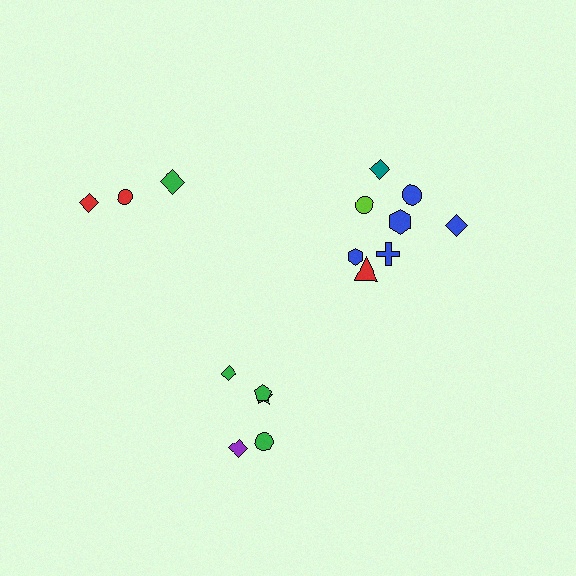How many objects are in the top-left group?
There are 3 objects.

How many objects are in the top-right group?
There are 8 objects.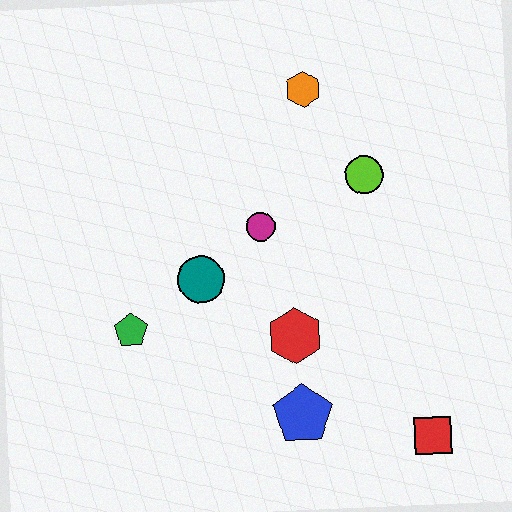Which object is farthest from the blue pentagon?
The orange hexagon is farthest from the blue pentagon.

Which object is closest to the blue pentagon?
The red hexagon is closest to the blue pentagon.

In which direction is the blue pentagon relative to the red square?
The blue pentagon is to the left of the red square.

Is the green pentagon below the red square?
No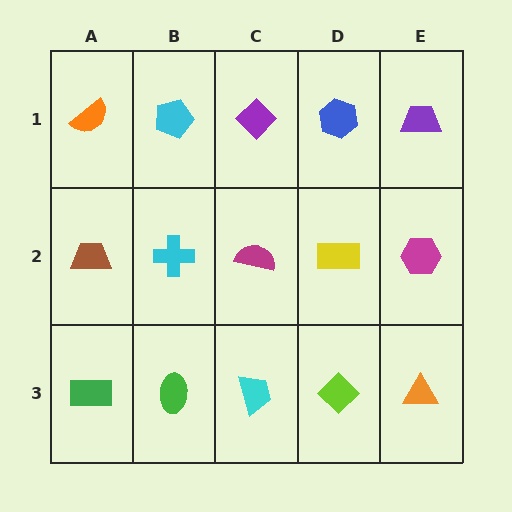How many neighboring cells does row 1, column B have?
3.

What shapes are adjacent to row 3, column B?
A cyan cross (row 2, column B), a green rectangle (row 3, column A), a cyan trapezoid (row 3, column C).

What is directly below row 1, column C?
A magenta semicircle.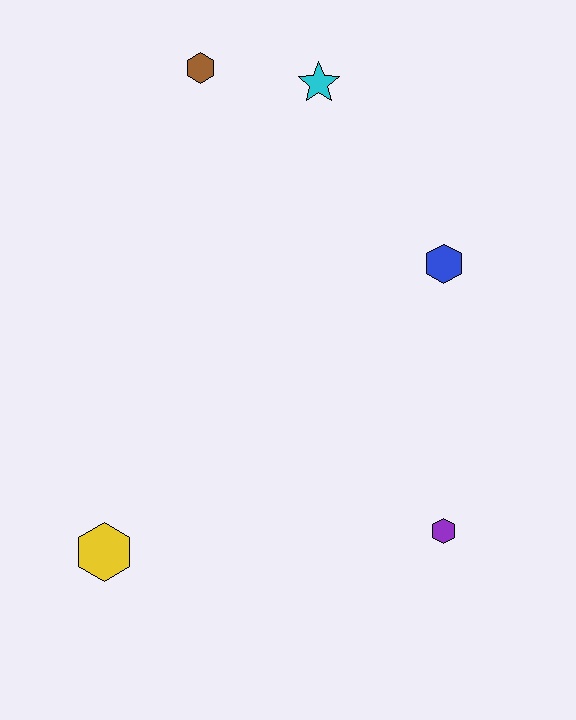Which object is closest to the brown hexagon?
The cyan star is closest to the brown hexagon.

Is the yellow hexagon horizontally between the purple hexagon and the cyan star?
No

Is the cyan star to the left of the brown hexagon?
No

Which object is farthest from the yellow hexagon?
The cyan star is farthest from the yellow hexagon.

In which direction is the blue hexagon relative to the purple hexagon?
The blue hexagon is above the purple hexagon.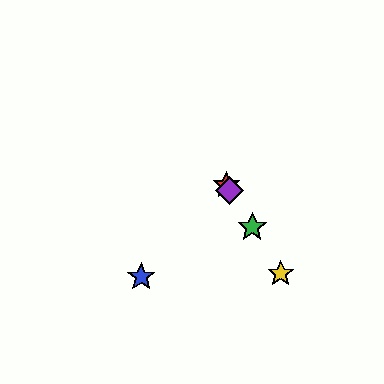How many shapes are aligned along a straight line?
4 shapes (the red star, the green star, the yellow star, the purple diamond) are aligned along a straight line.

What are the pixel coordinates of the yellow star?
The yellow star is at (281, 274).